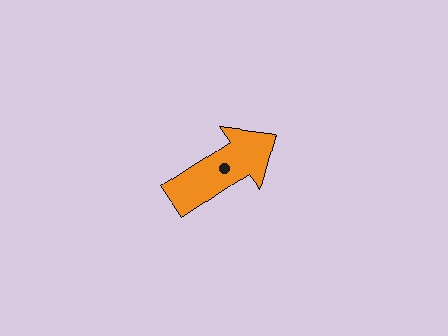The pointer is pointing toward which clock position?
Roughly 2 o'clock.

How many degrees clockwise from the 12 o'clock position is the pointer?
Approximately 56 degrees.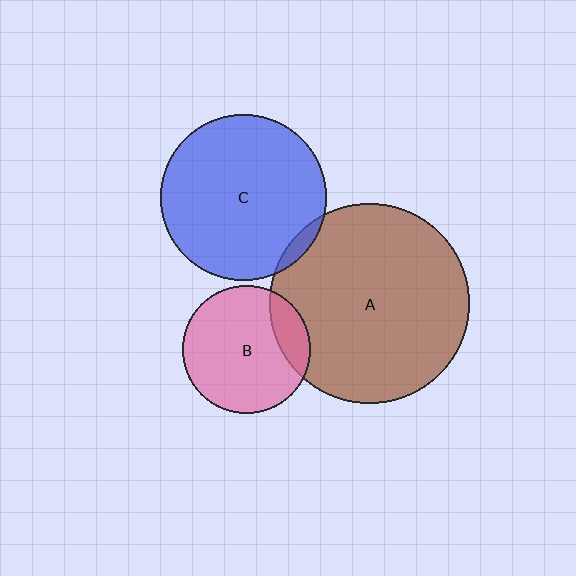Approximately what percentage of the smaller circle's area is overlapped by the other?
Approximately 15%.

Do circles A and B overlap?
Yes.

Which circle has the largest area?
Circle A (brown).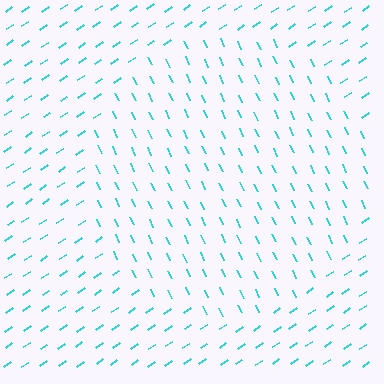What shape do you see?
I see a circle.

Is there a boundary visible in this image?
Yes, there is a texture boundary formed by a change in line orientation.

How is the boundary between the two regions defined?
The boundary is defined purely by a change in line orientation (approximately 81 degrees difference). All lines are the same color and thickness.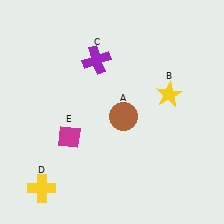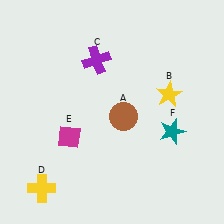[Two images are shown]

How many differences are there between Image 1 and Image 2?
There is 1 difference between the two images.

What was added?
A teal star (F) was added in Image 2.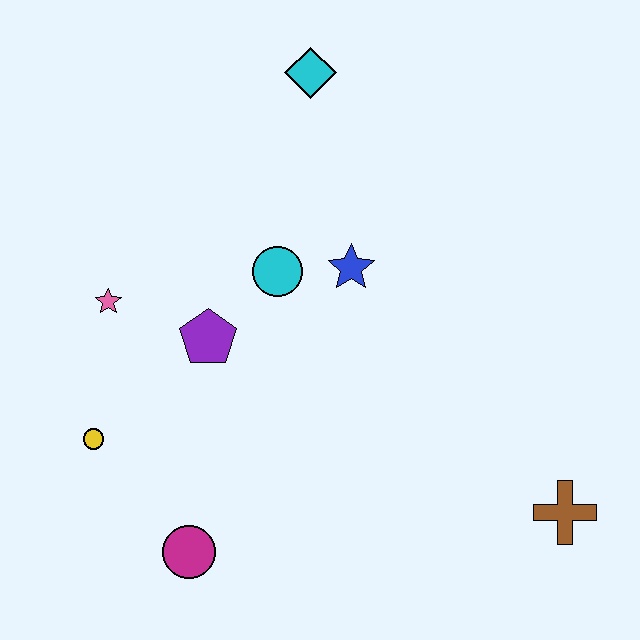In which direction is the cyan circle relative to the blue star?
The cyan circle is to the left of the blue star.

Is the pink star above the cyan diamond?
No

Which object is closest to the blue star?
The cyan circle is closest to the blue star.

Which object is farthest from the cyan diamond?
The brown cross is farthest from the cyan diamond.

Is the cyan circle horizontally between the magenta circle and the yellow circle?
No